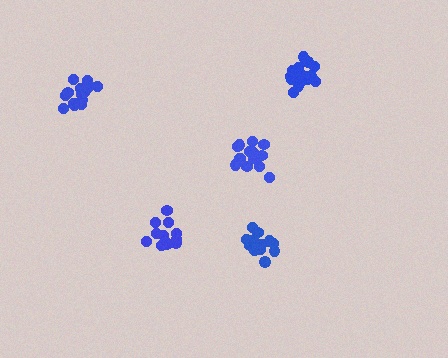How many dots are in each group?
Group 1: 17 dots, Group 2: 17 dots, Group 3: 16 dots, Group 4: 12 dots, Group 5: 18 dots (80 total).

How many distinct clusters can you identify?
There are 5 distinct clusters.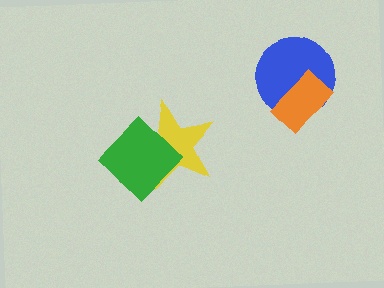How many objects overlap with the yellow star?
1 object overlaps with the yellow star.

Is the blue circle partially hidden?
Yes, it is partially covered by another shape.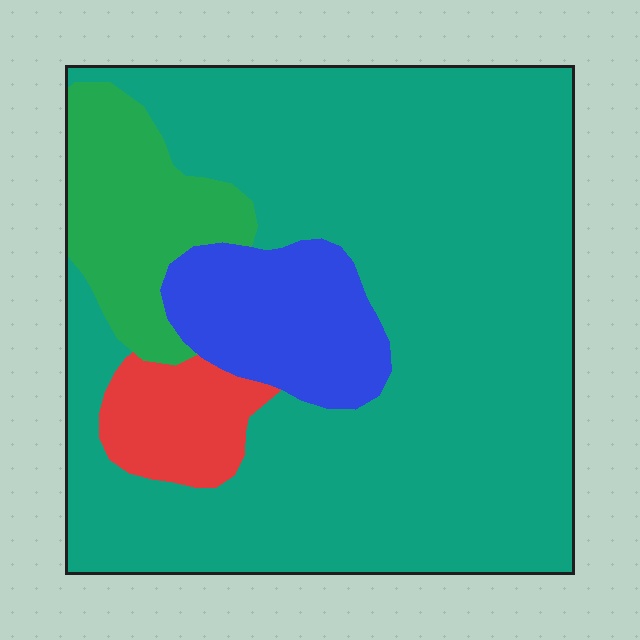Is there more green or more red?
Green.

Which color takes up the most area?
Teal, at roughly 70%.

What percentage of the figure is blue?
Blue takes up about one tenth (1/10) of the figure.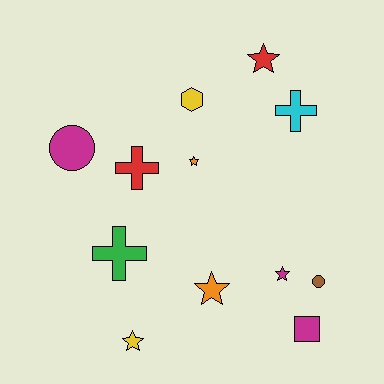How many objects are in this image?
There are 12 objects.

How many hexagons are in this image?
There is 1 hexagon.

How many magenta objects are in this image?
There are 3 magenta objects.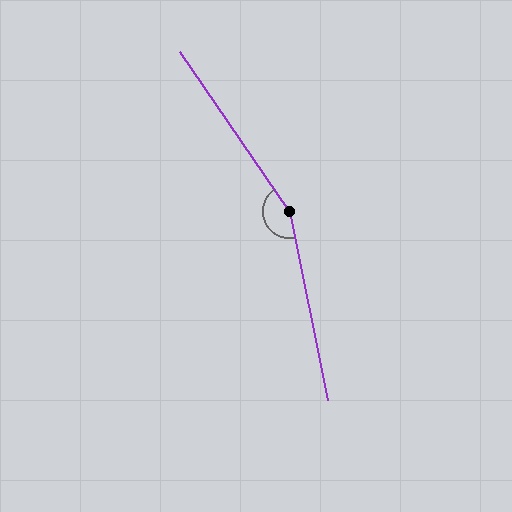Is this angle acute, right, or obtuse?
It is obtuse.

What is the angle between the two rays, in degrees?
Approximately 157 degrees.